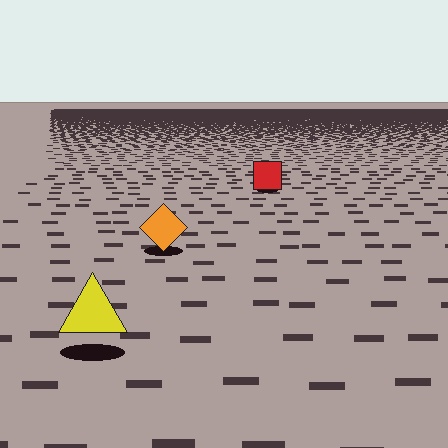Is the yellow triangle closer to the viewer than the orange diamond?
Yes. The yellow triangle is closer — you can tell from the texture gradient: the ground texture is coarser near it.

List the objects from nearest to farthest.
From nearest to farthest: the yellow triangle, the orange diamond, the red square.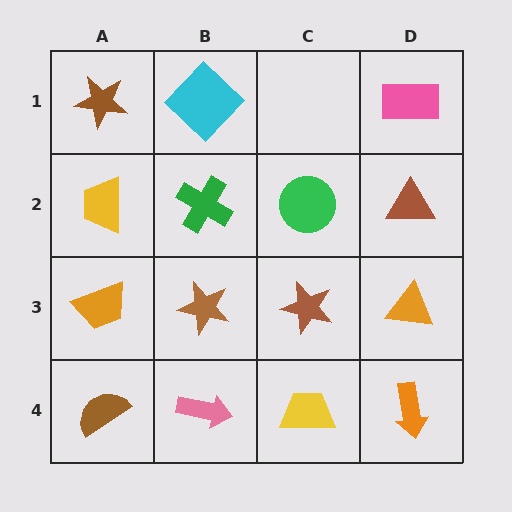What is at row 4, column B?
A pink arrow.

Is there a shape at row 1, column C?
No, that cell is empty.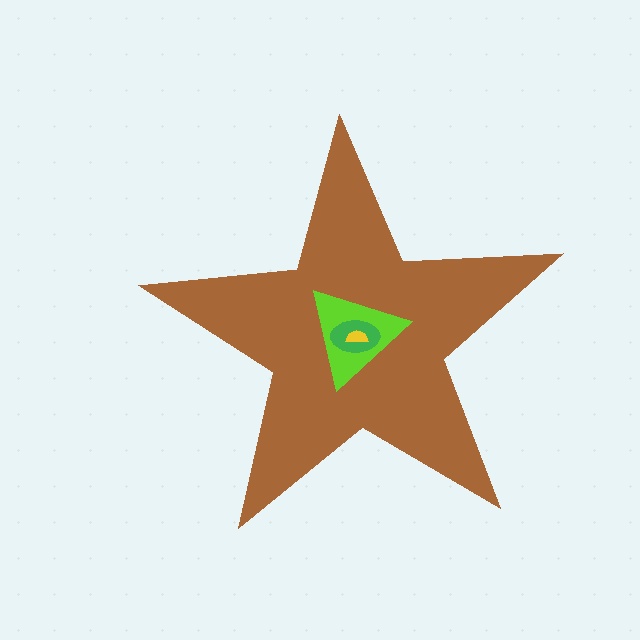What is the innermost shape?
The yellow semicircle.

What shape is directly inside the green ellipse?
The yellow semicircle.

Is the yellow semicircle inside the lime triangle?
Yes.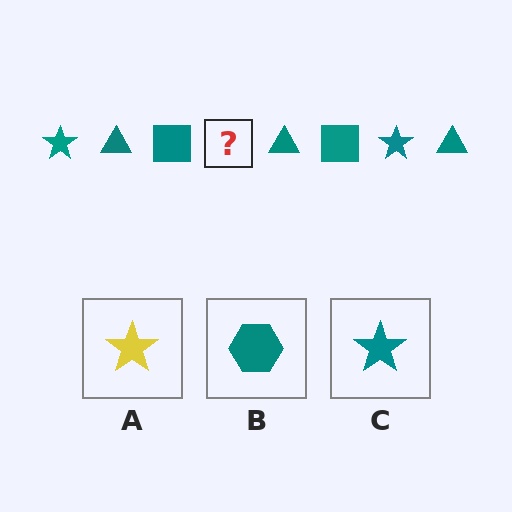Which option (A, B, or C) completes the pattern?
C.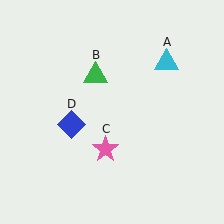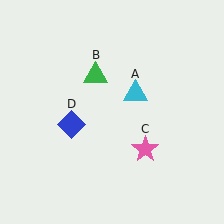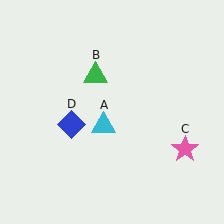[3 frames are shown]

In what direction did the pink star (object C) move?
The pink star (object C) moved right.